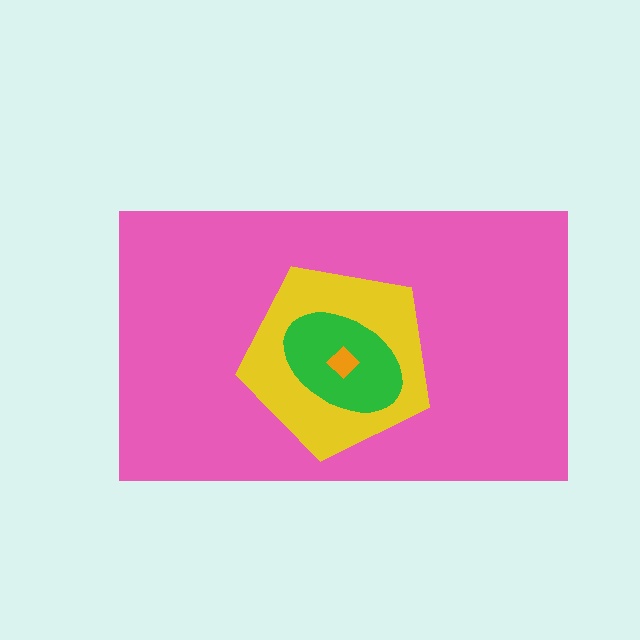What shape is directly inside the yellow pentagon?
The green ellipse.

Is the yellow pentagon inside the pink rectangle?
Yes.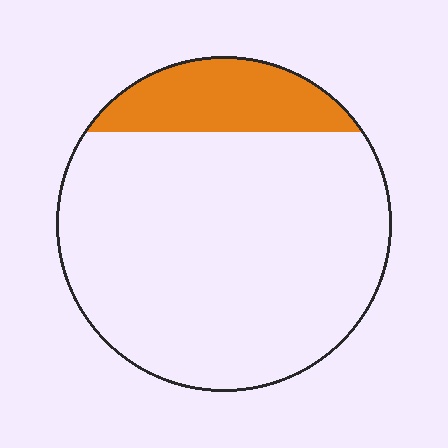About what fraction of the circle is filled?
About one sixth (1/6).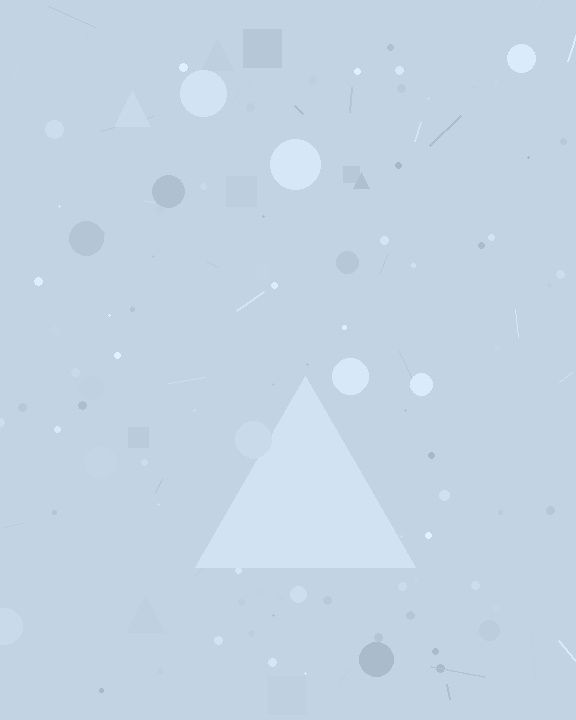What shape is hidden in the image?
A triangle is hidden in the image.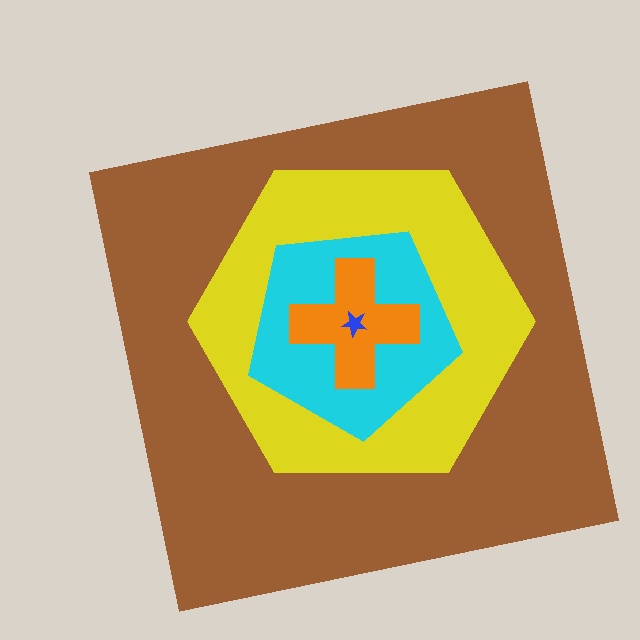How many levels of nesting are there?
5.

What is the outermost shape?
The brown square.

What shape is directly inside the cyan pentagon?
The orange cross.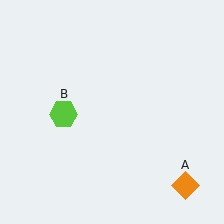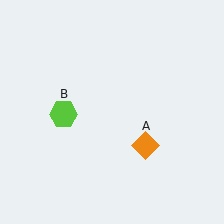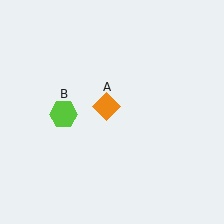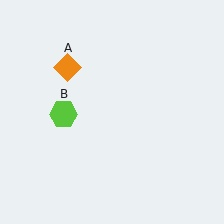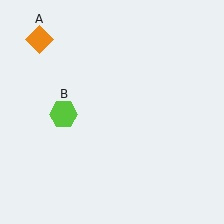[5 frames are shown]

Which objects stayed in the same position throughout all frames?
Lime hexagon (object B) remained stationary.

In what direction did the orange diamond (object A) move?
The orange diamond (object A) moved up and to the left.